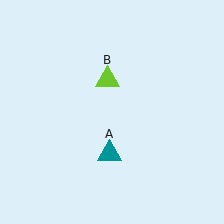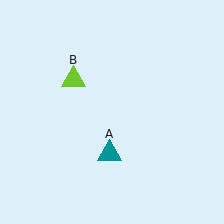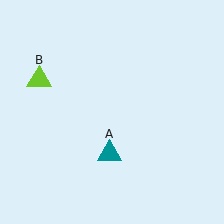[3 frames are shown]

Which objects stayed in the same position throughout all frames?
Teal triangle (object A) remained stationary.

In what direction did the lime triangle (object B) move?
The lime triangle (object B) moved left.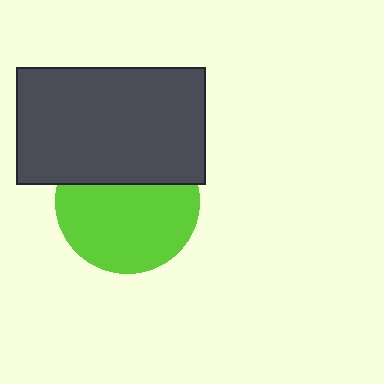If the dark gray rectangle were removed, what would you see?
You would see the complete lime circle.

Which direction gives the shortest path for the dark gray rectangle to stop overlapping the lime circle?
Moving up gives the shortest separation.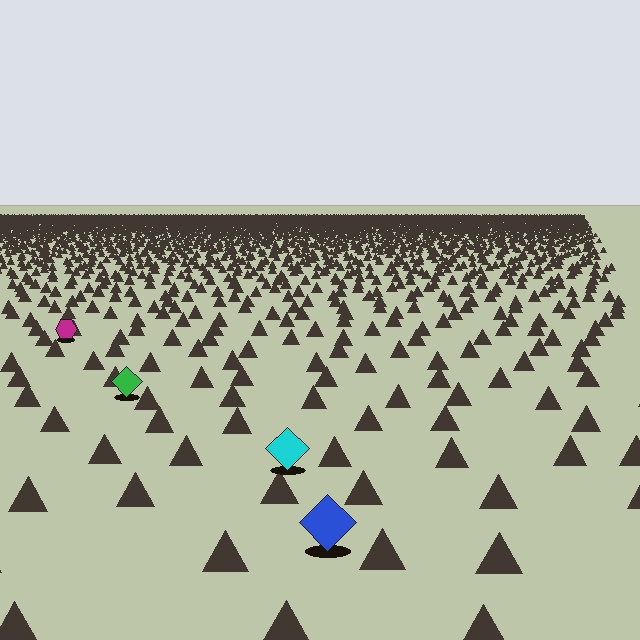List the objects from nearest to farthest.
From nearest to farthest: the blue diamond, the cyan diamond, the green diamond, the magenta hexagon.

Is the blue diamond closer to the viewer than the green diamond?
Yes. The blue diamond is closer — you can tell from the texture gradient: the ground texture is coarser near it.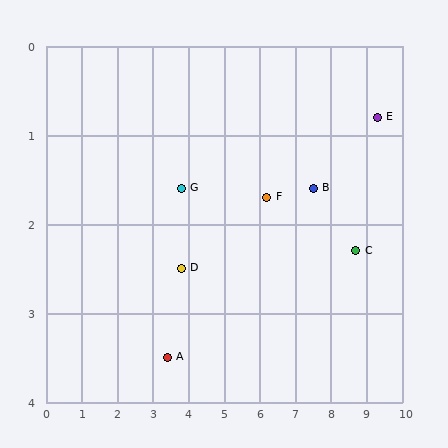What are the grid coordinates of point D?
Point D is at approximately (3.8, 2.5).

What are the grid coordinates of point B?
Point B is at approximately (7.5, 1.6).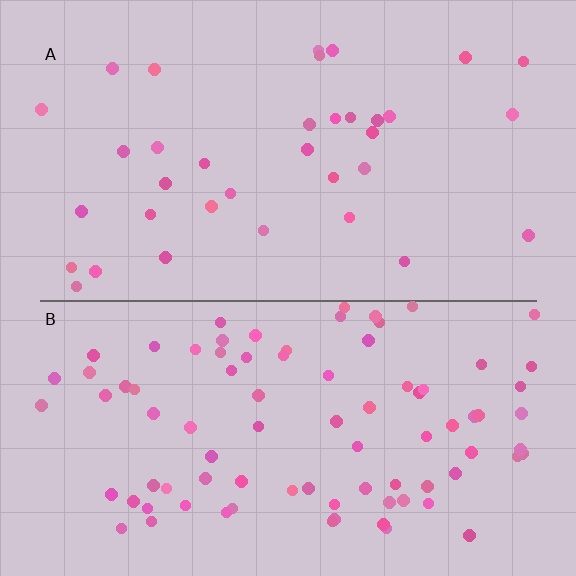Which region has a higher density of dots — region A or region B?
B (the bottom).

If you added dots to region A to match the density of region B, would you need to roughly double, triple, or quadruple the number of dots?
Approximately double.